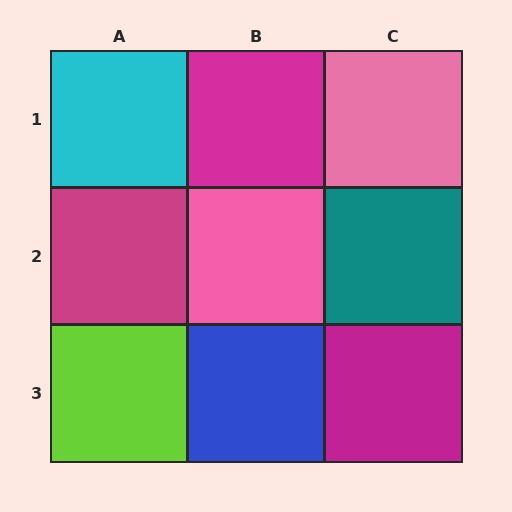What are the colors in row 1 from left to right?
Cyan, magenta, pink.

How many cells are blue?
1 cell is blue.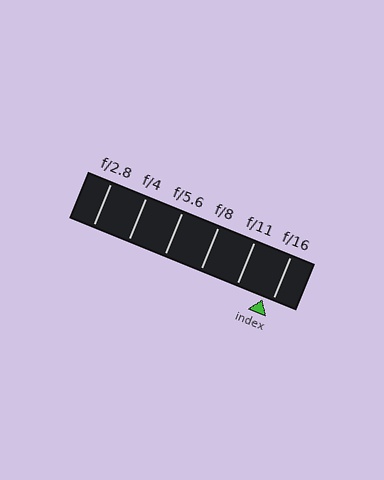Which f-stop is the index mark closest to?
The index mark is closest to f/16.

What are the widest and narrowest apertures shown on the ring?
The widest aperture shown is f/2.8 and the narrowest is f/16.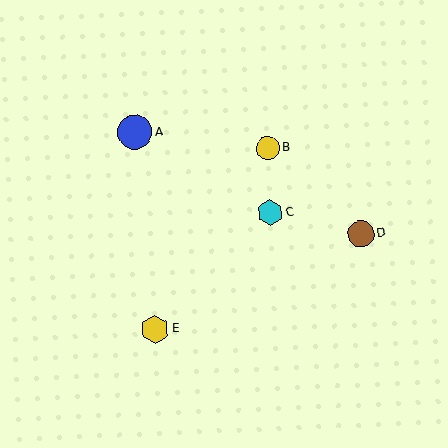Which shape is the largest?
The blue circle (labeled A) is the largest.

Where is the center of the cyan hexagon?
The center of the cyan hexagon is at (270, 213).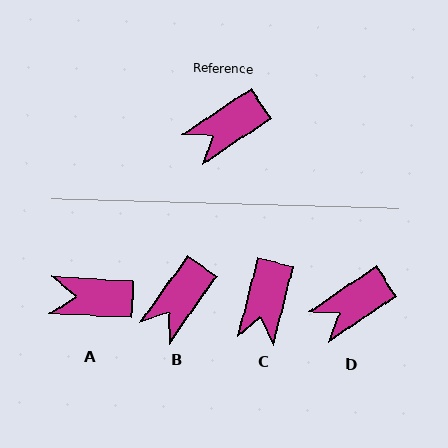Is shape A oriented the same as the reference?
No, it is off by about 37 degrees.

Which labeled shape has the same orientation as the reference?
D.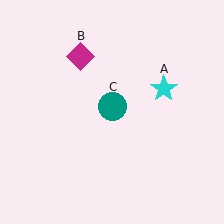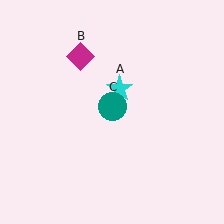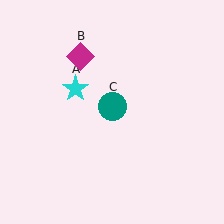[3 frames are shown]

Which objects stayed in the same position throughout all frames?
Magenta diamond (object B) and teal circle (object C) remained stationary.